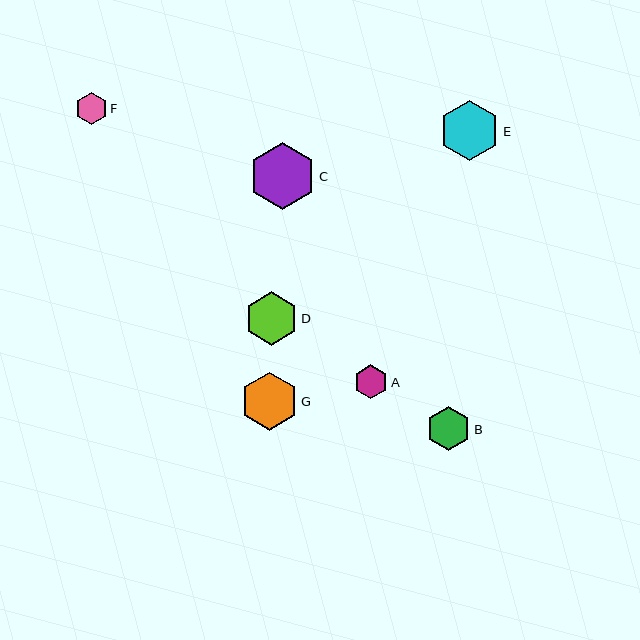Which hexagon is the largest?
Hexagon C is the largest with a size of approximately 66 pixels.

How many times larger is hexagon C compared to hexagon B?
Hexagon C is approximately 1.5 times the size of hexagon B.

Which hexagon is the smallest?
Hexagon F is the smallest with a size of approximately 32 pixels.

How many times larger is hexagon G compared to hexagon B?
Hexagon G is approximately 1.3 times the size of hexagon B.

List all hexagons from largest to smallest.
From largest to smallest: C, E, G, D, B, A, F.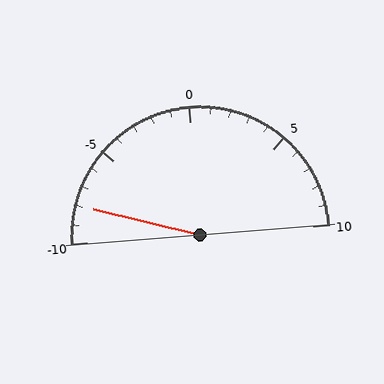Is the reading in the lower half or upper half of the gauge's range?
The reading is in the lower half of the range (-10 to 10).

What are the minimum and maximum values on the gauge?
The gauge ranges from -10 to 10.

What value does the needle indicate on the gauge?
The needle indicates approximately -8.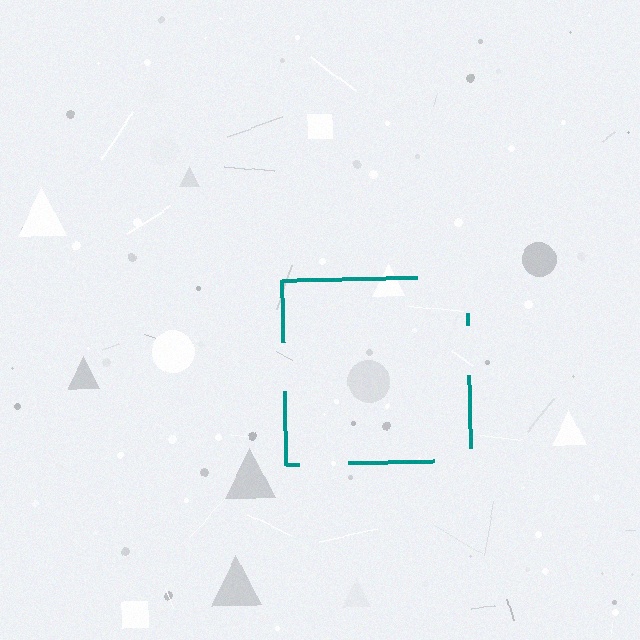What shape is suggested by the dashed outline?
The dashed outline suggests a square.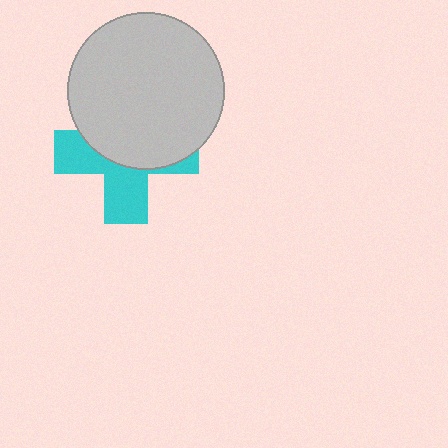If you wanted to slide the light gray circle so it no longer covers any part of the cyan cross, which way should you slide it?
Slide it up — that is the most direct way to separate the two shapes.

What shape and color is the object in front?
The object in front is a light gray circle.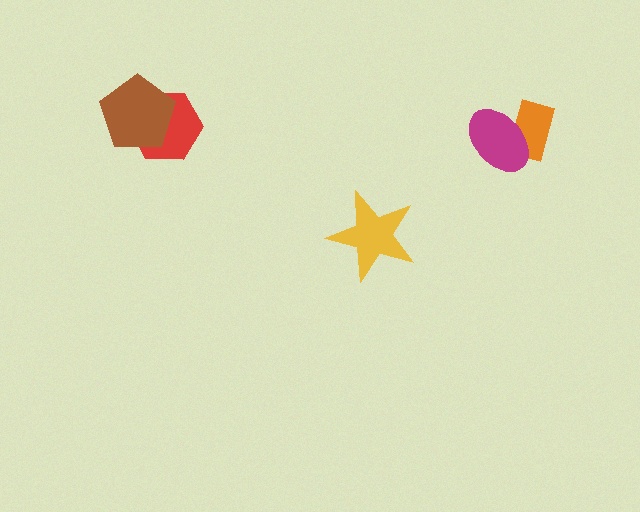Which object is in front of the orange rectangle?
The magenta ellipse is in front of the orange rectangle.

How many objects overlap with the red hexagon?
1 object overlaps with the red hexagon.